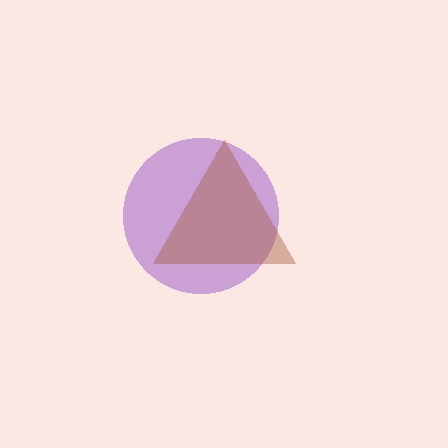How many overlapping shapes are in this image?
There are 2 overlapping shapes in the image.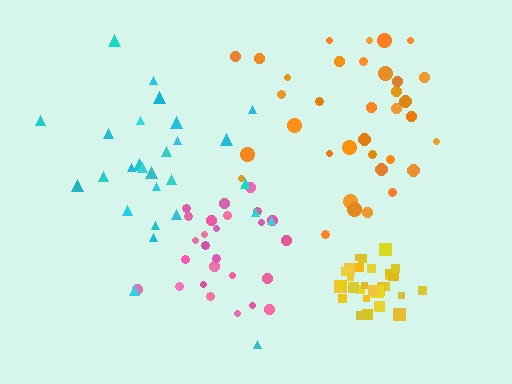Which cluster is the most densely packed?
Yellow.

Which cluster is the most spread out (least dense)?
Orange.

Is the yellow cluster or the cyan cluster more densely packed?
Yellow.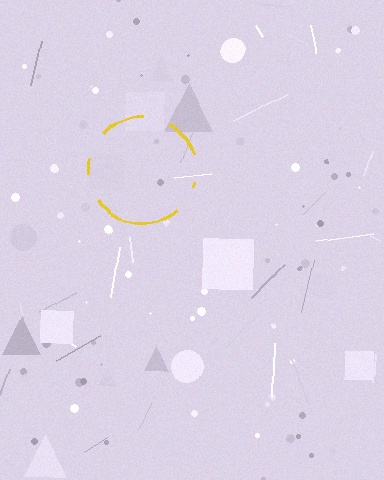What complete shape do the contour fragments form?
The contour fragments form a circle.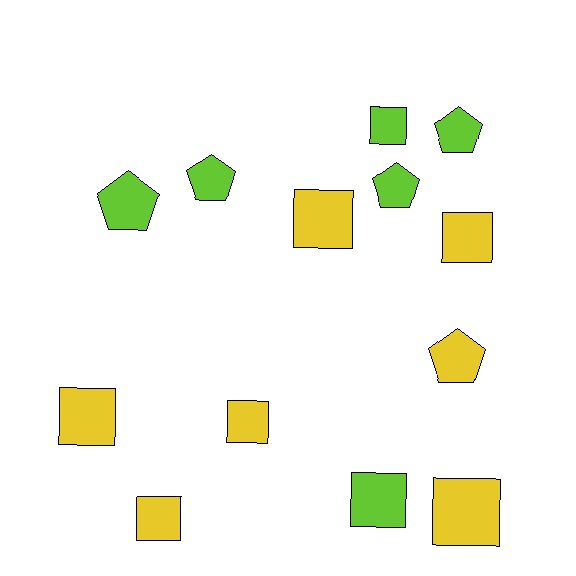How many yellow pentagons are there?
There is 1 yellow pentagon.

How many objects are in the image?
There are 13 objects.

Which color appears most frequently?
Yellow, with 7 objects.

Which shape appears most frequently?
Square, with 8 objects.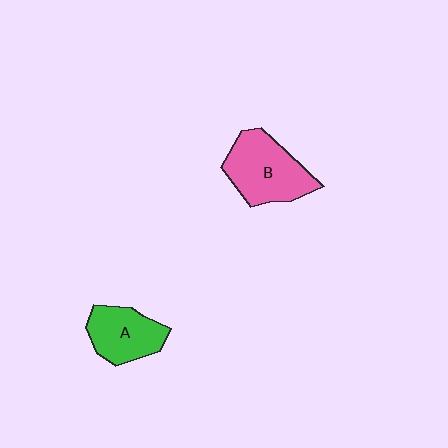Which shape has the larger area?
Shape B (pink).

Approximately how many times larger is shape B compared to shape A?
Approximately 1.3 times.